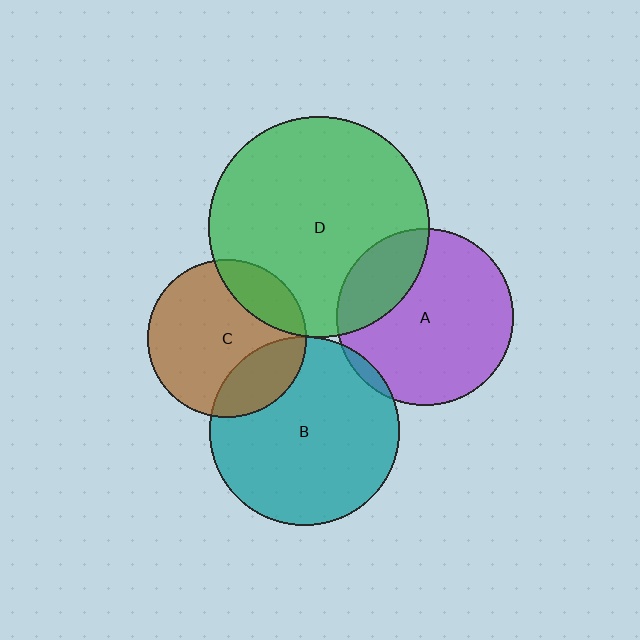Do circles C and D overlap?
Yes.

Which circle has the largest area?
Circle D (green).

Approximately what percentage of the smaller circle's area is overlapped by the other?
Approximately 20%.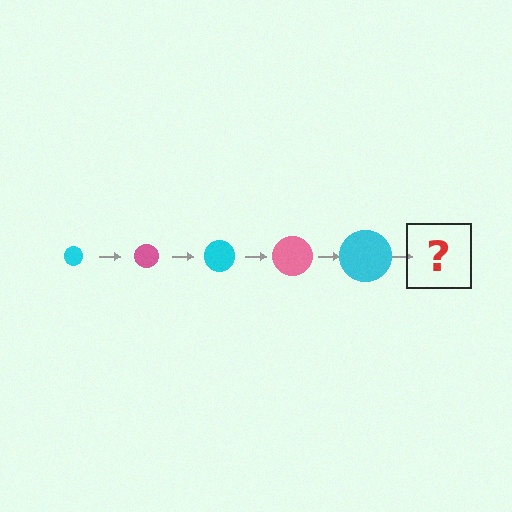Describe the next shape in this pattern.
It should be a pink circle, larger than the previous one.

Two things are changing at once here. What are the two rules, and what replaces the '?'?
The two rules are that the circle grows larger each step and the color cycles through cyan and pink. The '?' should be a pink circle, larger than the previous one.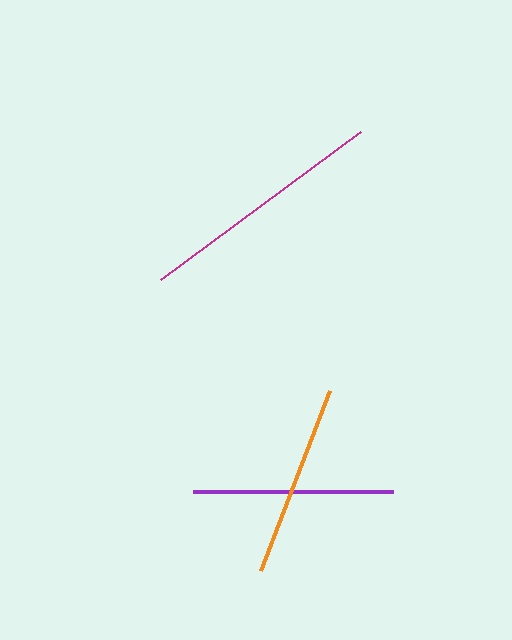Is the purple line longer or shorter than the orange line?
The purple line is longer than the orange line.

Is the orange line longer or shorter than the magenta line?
The magenta line is longer than the orange line.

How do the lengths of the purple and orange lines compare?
The purple and orange lines are approximately the same length.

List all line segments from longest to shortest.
From longest to shortest: magenta, purple, orange.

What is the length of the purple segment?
The purple segment is approximately 200 pixels long.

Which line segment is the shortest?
The orange line is the shortest at approximately 193 pixels.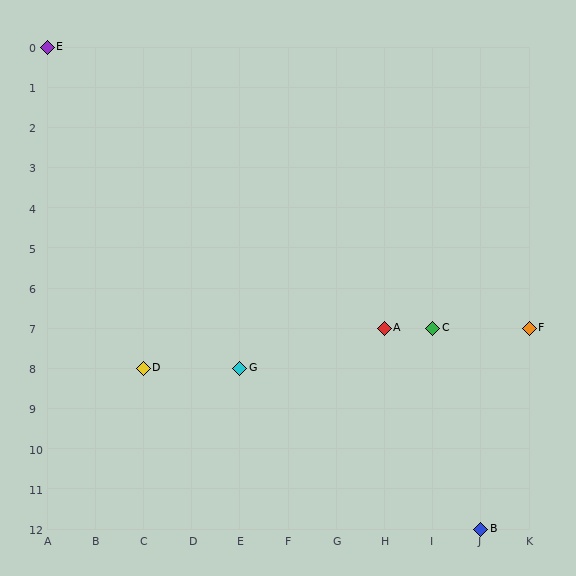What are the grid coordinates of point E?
Point E is at grid coordinates (A, 0).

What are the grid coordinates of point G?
Point G is at grid coordinates (E, 8).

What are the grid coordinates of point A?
Point A is at grid coordinates (H, 7).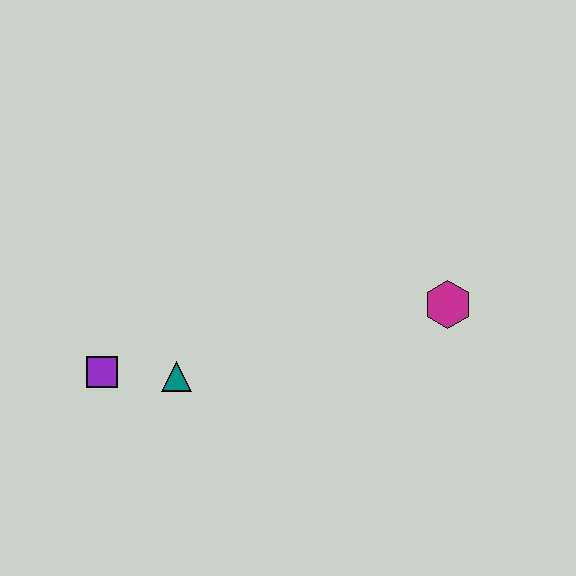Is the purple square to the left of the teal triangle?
Yes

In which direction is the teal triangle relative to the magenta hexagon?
The teal triangle is to the left of the magenta hexagon.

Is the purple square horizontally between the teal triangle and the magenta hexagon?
No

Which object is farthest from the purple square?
The magenta hexagon is farthest from the purple square.